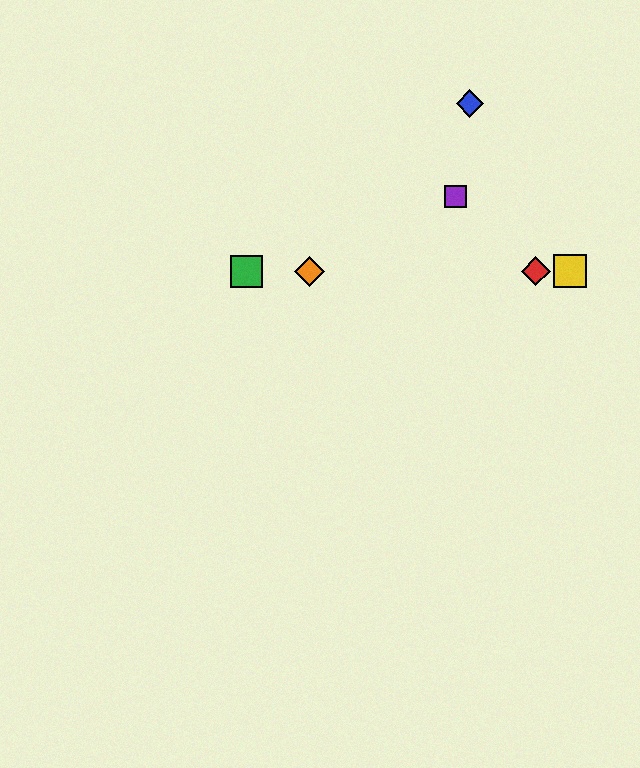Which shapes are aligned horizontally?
The red diamond, the green square, the yellow square, the orange diamond are aligned horizontally.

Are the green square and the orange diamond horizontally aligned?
Yes, both are at y≈271.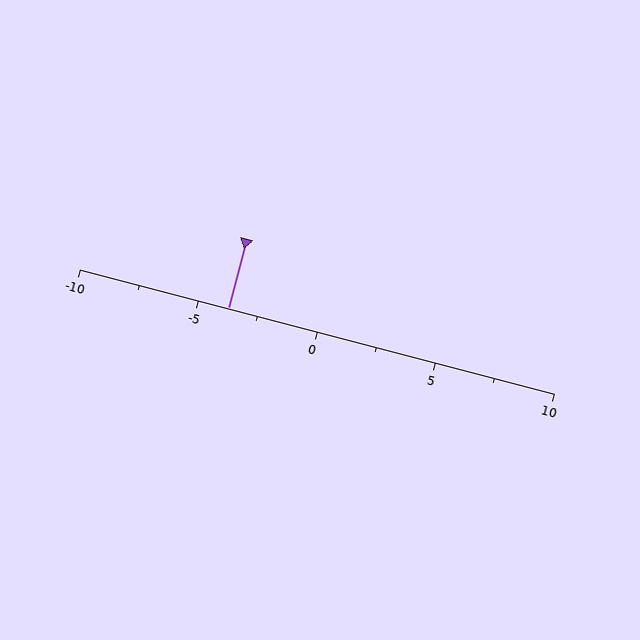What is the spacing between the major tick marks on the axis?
The major ticks are spaced 5 apart.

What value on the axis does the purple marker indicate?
The marker indicates approximately -3.8.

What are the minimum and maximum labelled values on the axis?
The axis runs from -10 to 10.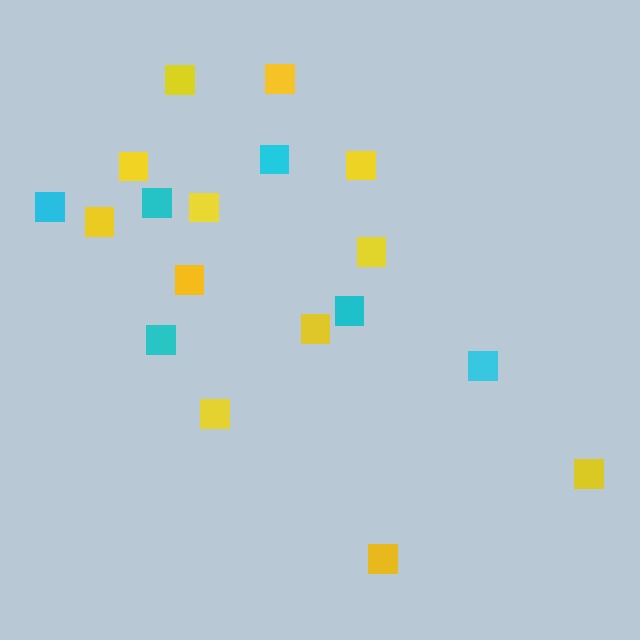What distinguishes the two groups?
There are 2 groups: one group of cyan squares (6) and one group of yellow squares (12).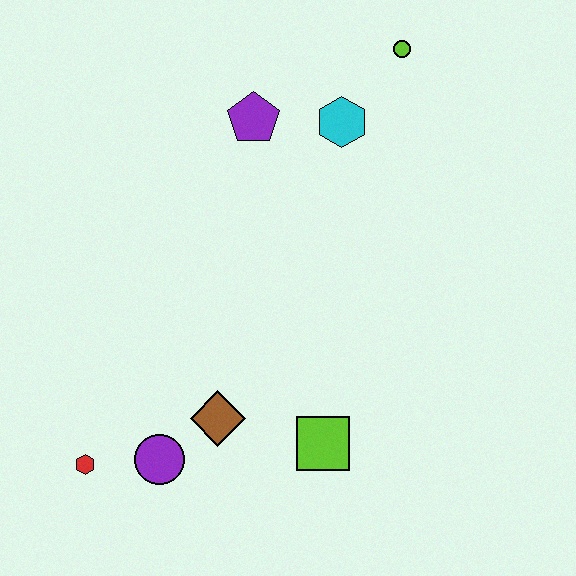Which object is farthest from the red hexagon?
The lime circle is farthest from the red hexagon.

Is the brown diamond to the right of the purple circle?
Yes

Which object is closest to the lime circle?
The cyan hexagon is closest to the lime circle.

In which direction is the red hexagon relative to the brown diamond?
The red hexagon is to the left of the brown diamond.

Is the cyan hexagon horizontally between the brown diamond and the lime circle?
Yes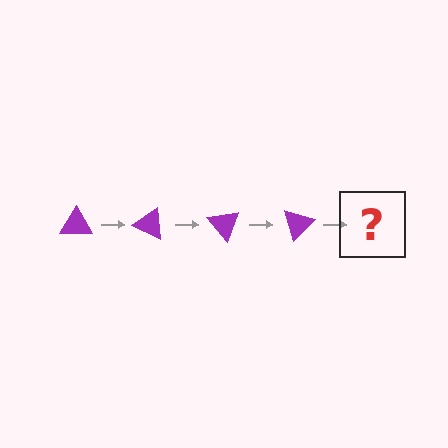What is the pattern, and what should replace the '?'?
The pattern is that the triangle rotates 25 degrees each step. The '?' should be a purple triangle rotated 100 degrees.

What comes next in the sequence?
The next element should be a purple triangle rotated 100 degrees.